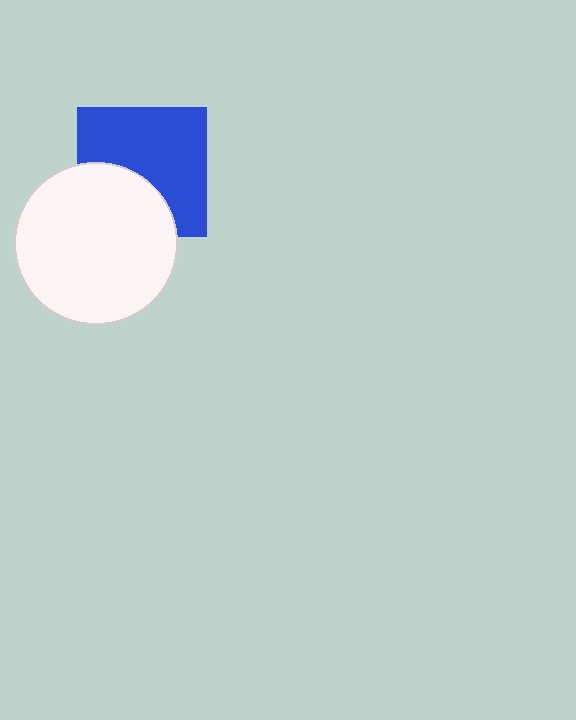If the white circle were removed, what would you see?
You would see the complete blue square.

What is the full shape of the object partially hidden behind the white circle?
The partially hidden object is a blue square.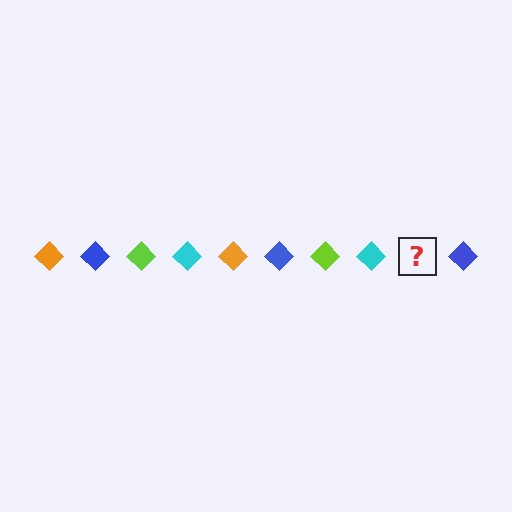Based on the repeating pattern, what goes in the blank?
The blank should be an orange diamond.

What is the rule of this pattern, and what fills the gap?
The rule is that the pattern cycles through orange, blue, lime, cyan diamonds. The gap should be filled with an orange diamond.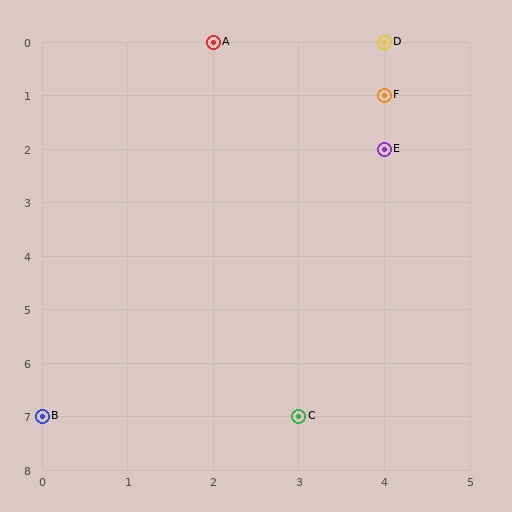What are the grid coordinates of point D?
Point D is at grid coordinates (4, 0).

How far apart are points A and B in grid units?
Points A and B are 2 columns and 7 rows apart (about 7.3 grid units diagonally).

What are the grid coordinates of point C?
Point C is at grid coordinates (3, 7).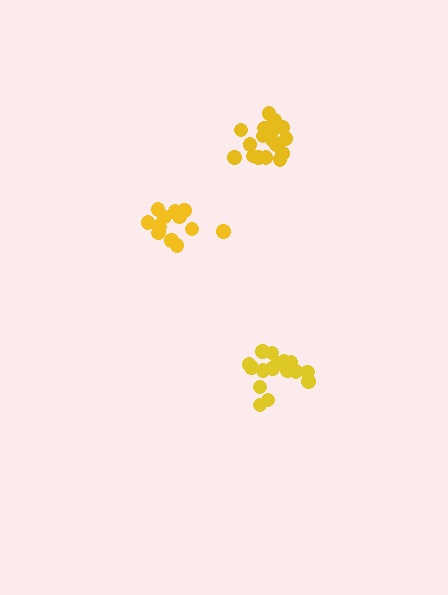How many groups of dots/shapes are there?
There are 3 groups.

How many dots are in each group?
Group 1: 17 dots, Group 2: 13 dots, Group 3: 17 dots (47 total).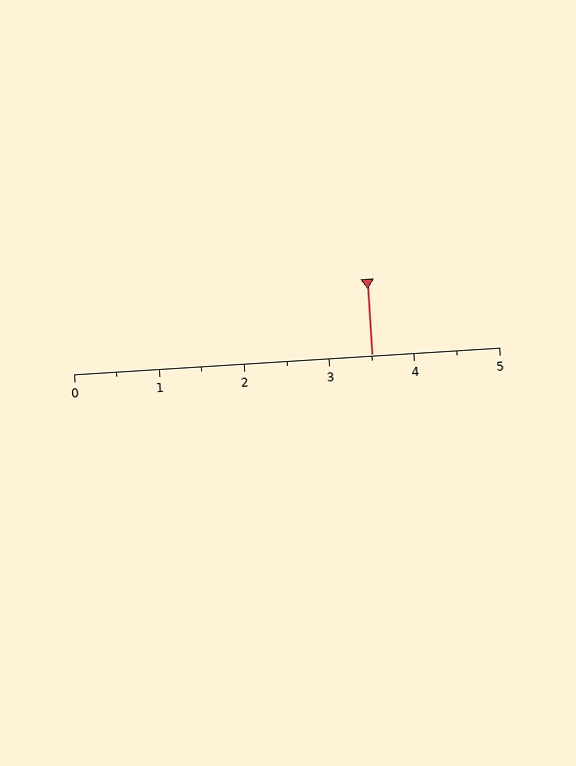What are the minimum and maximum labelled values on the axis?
The axis runs from 0 to 5.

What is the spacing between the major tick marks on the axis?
The major ticks are spaced 1 apart.